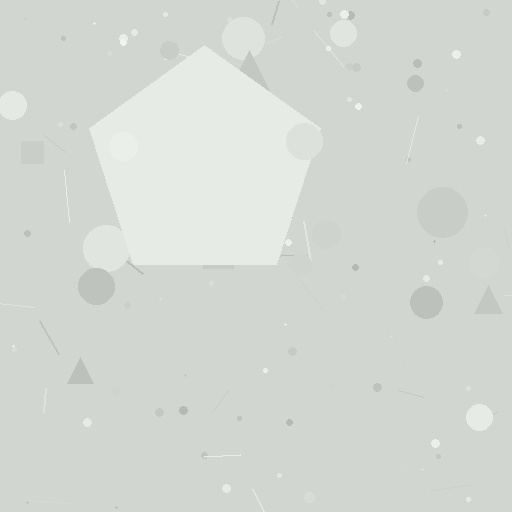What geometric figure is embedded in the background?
A pentagon is embedded in the background.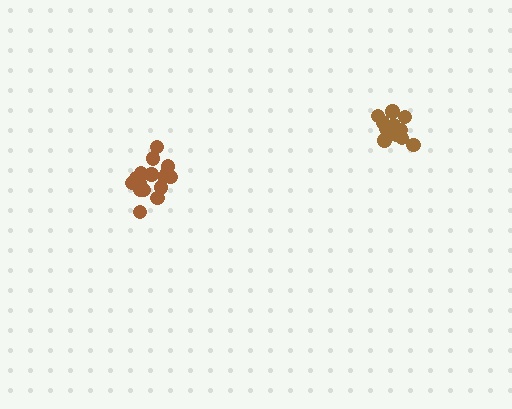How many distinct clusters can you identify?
There are 2 distinct clusters.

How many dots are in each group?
Group 1: 16 dots, Group 2: 12 dots (28 total).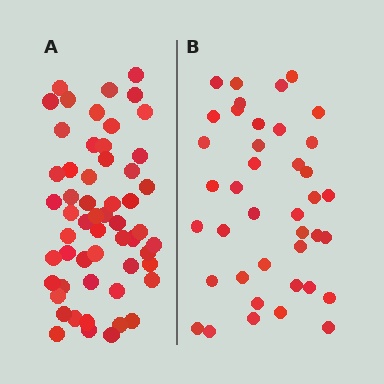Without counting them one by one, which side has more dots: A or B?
Region A (the left region) has more dots.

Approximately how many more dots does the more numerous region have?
Region A has approximately 15 more dots than region B.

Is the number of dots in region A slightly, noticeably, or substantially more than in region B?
Region A has noticeably more, but not dramatically so. The ratio is roughly 1.4 to 1.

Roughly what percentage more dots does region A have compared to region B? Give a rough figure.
About 40% more.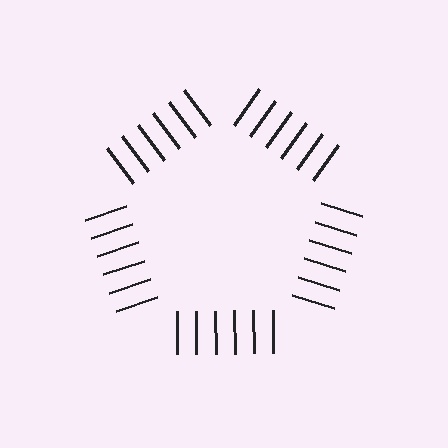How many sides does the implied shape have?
5 sides — the line-ends trace a pentagon.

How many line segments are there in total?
30 — 6 along each of the 5 edges.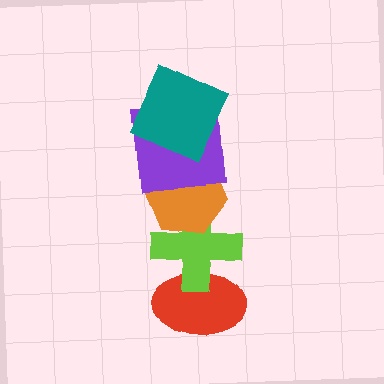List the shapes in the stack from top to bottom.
From top to bottom: the teal square, the purple square, the orange hexagon, the lime cross, the red ellipse.